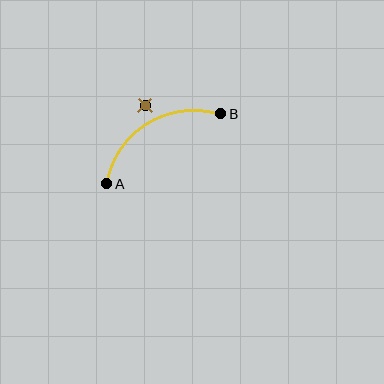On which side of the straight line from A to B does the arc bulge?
The arc bulges above the straight line connecting A and B.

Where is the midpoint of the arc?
The arc midpoint is the point on the curve farthest from the straight line joining A and B. It sits above that line.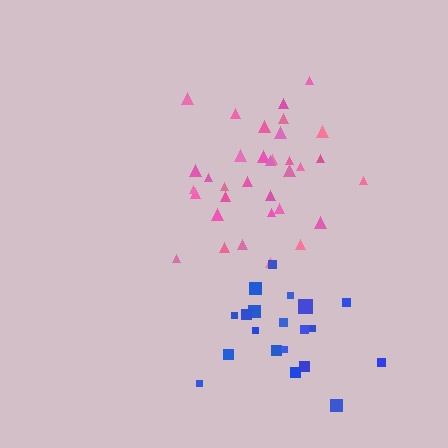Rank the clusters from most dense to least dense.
pink, blue.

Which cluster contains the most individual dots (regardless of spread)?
Pink (34).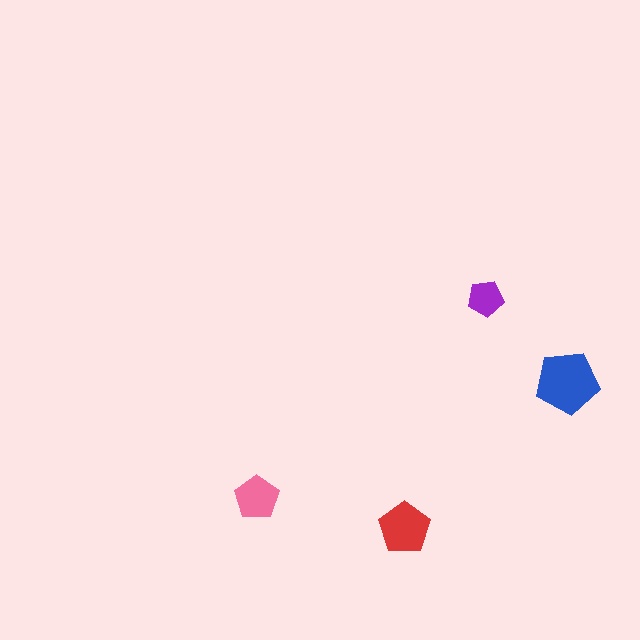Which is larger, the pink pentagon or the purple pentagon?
The pink one.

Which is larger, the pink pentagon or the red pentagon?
The red one.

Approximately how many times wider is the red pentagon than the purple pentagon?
About 1.5 times wider.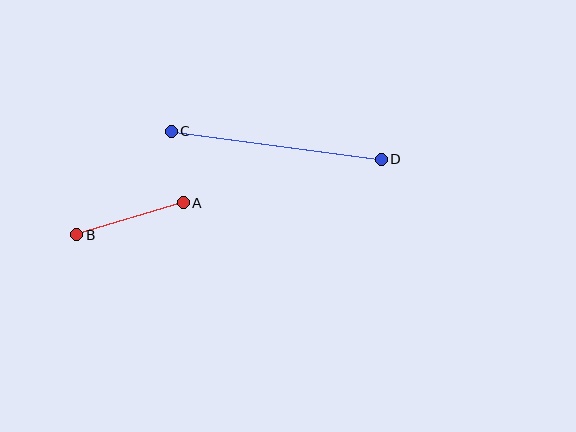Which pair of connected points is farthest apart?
Points C and D are farthest apart.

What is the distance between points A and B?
The distance is approximately 111 pixels.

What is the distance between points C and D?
The distance is approximately 212 pixels.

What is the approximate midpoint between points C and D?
The midpoint is at approximately (276, 145) pixels.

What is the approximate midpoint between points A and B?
The midpoint is at approximately (130, 219) pixels.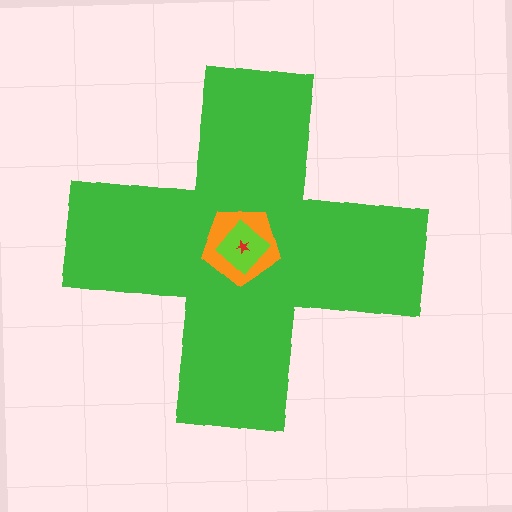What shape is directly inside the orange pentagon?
The lime diamond.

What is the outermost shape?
The green cross.